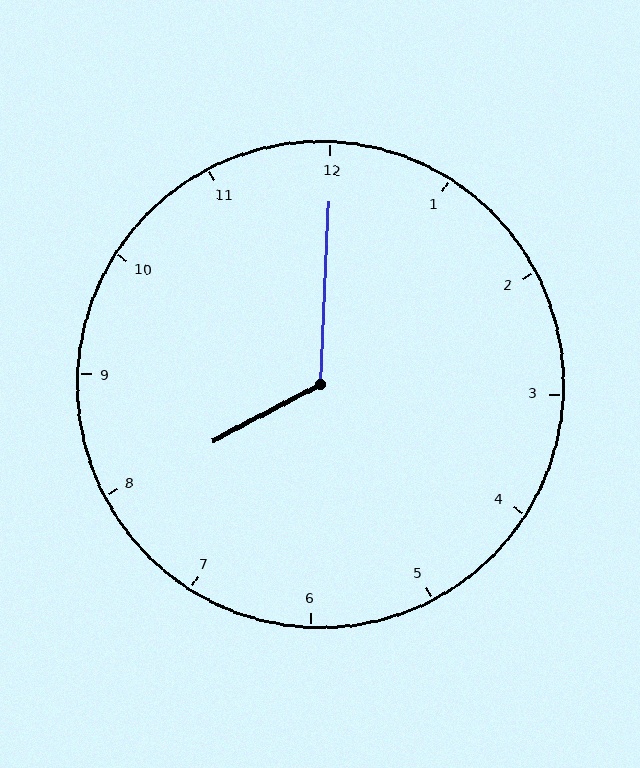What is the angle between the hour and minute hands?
Approximately 120 degrees.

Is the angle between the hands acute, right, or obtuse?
It is obtuse.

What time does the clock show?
8:00.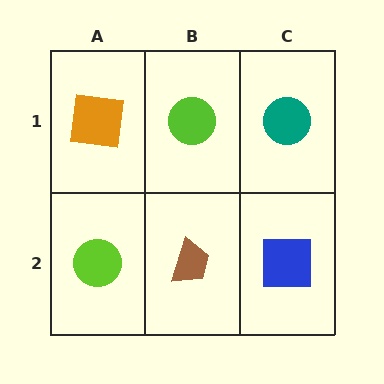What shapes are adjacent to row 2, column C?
A teal circle (row 1, column C), a brown trapezoid (row 2, column B).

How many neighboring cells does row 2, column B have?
3.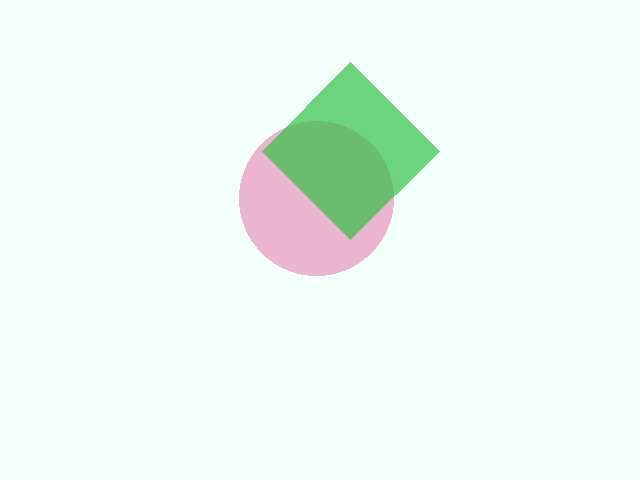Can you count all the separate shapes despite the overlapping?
Yes, there are 2 separate shapes.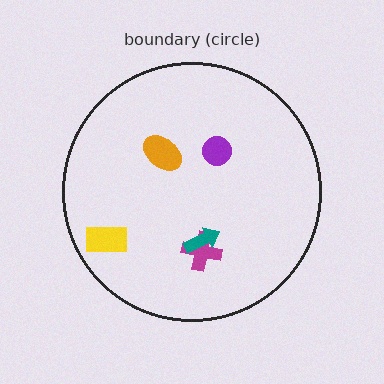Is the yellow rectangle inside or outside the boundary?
Inside.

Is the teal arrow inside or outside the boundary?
Inside.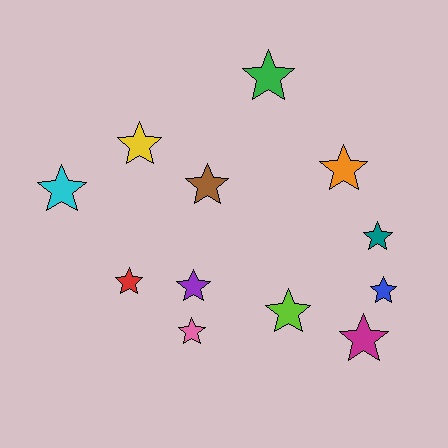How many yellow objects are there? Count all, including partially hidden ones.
There is 1 yellow object.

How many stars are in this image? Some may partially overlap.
There are 12 stars.